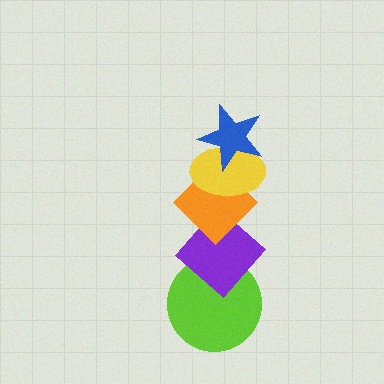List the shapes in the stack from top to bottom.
From top to bottom: the blue star, the yellow ellipse, the orange diamond, the purple diamond, the lime circle.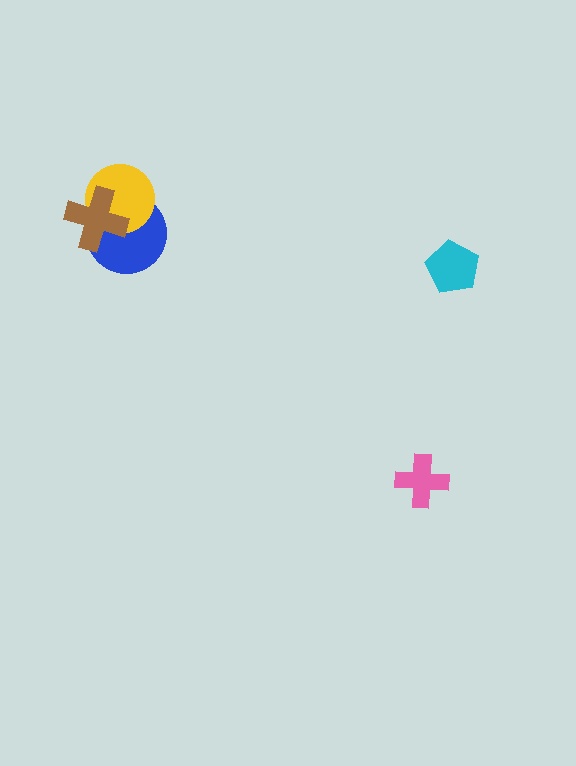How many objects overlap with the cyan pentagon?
0 objects overlap with the cyan pentagon.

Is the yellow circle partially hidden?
Yes, it is partially covered by another shape.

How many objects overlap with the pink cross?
0 objects overlap with the pink cross.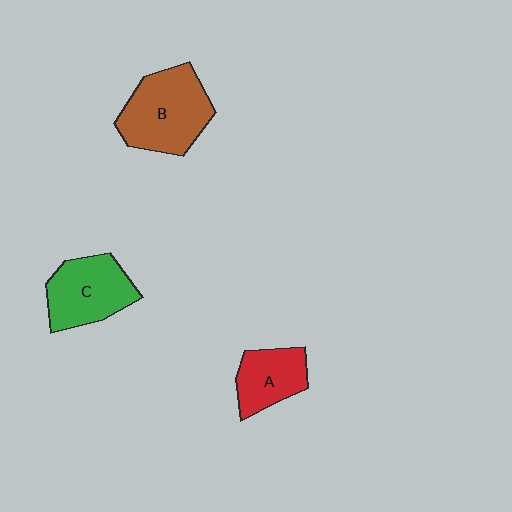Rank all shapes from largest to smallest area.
From largest to smallest: B (brown), C (green), A (red).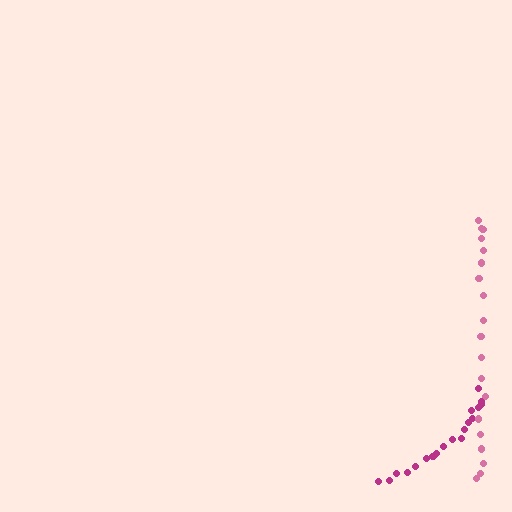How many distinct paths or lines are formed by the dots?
There are 2 distinct paths.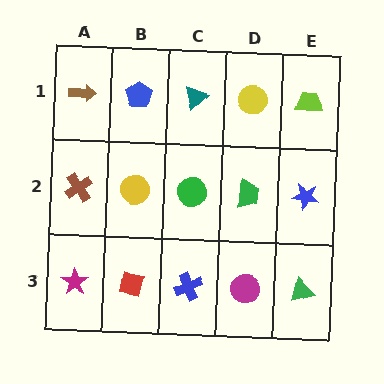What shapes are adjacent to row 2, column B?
A blue pentagon (row 1, column B), a red square (row 3, column B), a brown cross (row 2, column A), a green circle (row 2, column C).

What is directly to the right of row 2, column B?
A green circle.